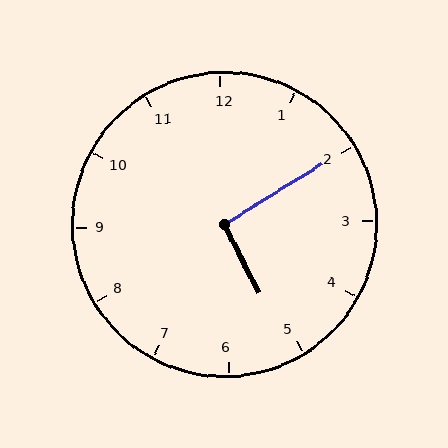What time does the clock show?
5:10.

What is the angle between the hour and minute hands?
Approximately 95 degrees.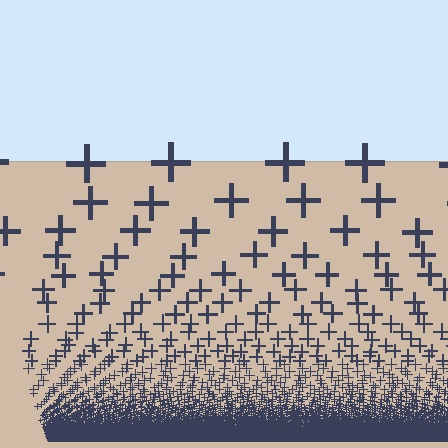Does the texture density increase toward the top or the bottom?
Density increases toward the bottom.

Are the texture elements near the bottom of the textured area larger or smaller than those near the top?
Smaller. The gradient is inverted — elements near the bottom are smaller and denser.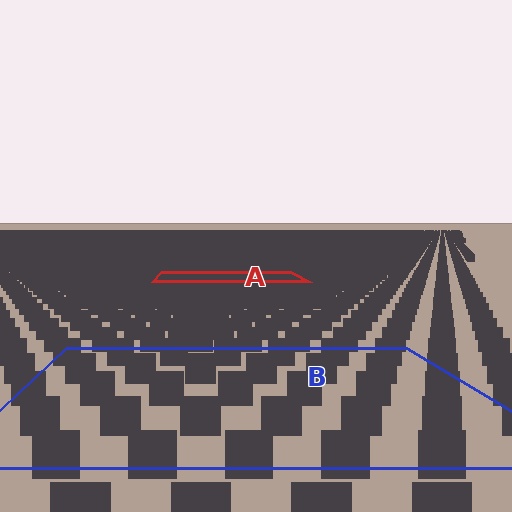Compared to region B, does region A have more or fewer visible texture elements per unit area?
Region A has more texture elements per unit area — they are packed more densely because it is farther away.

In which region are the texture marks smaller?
The texture marks are smaller in region A, because it is farther away.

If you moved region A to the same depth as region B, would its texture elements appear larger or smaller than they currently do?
They would appear larger. At a closer depth, the same texture elements are projected at a bigger on-screen size.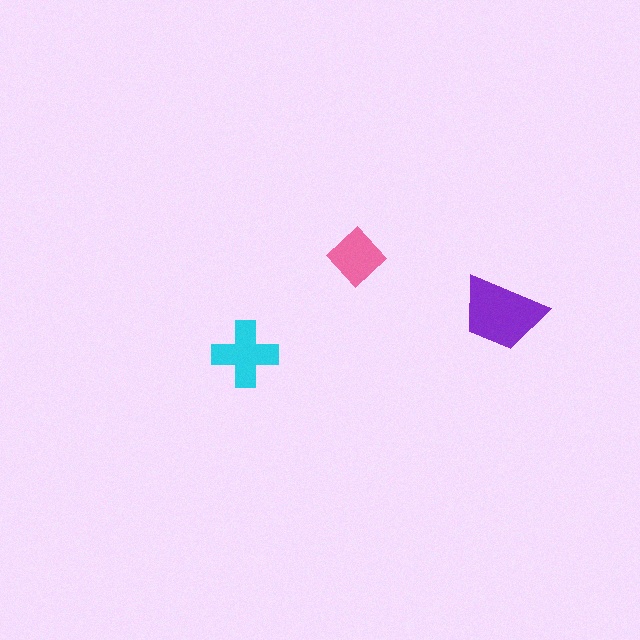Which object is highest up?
The pink diamond is topmost.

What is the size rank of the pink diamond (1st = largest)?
3rd.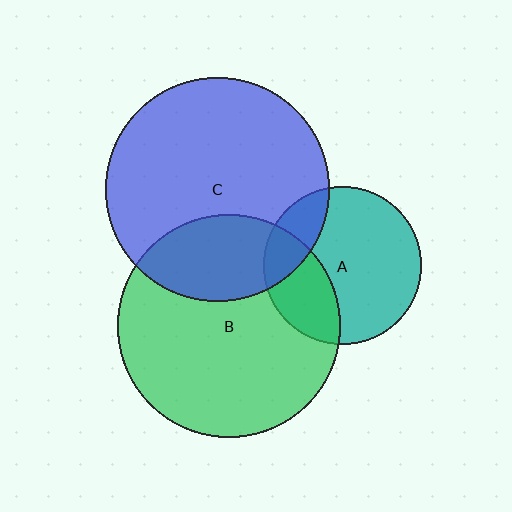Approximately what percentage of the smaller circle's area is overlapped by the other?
Approximately 25%.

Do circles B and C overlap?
Yes.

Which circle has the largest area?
Circle C (blue).